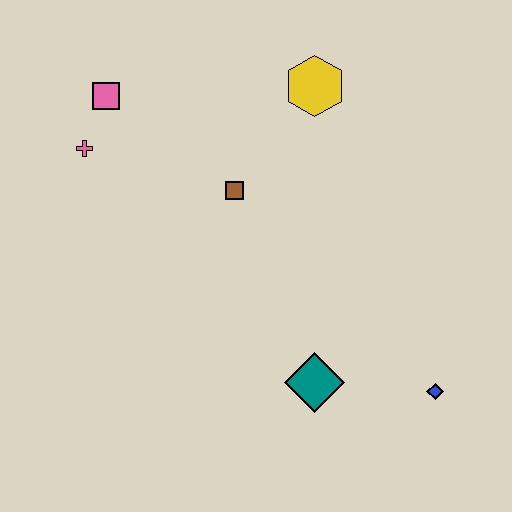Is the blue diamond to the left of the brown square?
No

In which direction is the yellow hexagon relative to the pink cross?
The yellow hexagon is to the right of the pink cross.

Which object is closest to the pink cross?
The pink square is closest to the pink cross.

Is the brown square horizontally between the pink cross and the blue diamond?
Yes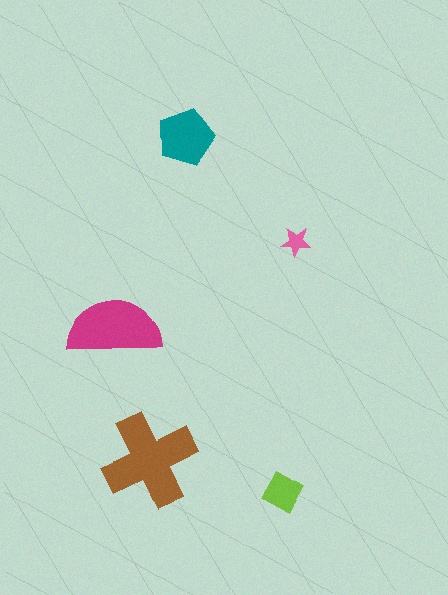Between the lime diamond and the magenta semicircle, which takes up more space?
The magenta semicircle.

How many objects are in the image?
There are 5 objects in the image.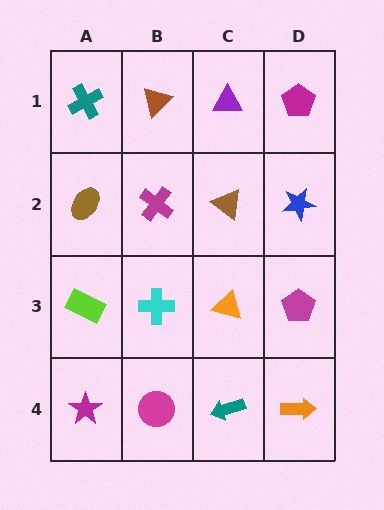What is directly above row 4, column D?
A magenta pentagon.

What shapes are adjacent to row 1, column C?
A brown triangle (row 2, column C), a brown triangle (row 1, column B), a magenta pentagon (row 1, column D).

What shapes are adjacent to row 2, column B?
A brown triangle (row 1, column B), a cyan cross (row 3, column B), a brown ellipse (row 2, column A), a brown triangle (row 2, column C).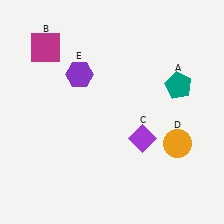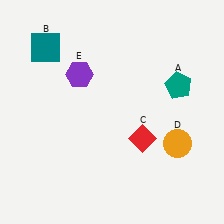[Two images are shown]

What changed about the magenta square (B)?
In Image 1, B is magenta. In Image 2, it changed to teal.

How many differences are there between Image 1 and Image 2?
There are 2 differences between the two images.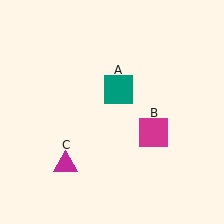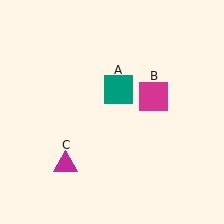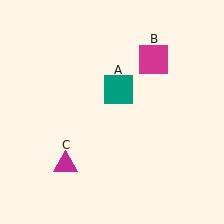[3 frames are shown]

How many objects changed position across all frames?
1 object changed position: magenta square (object B).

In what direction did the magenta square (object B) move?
The magenta square (object B) moved up.